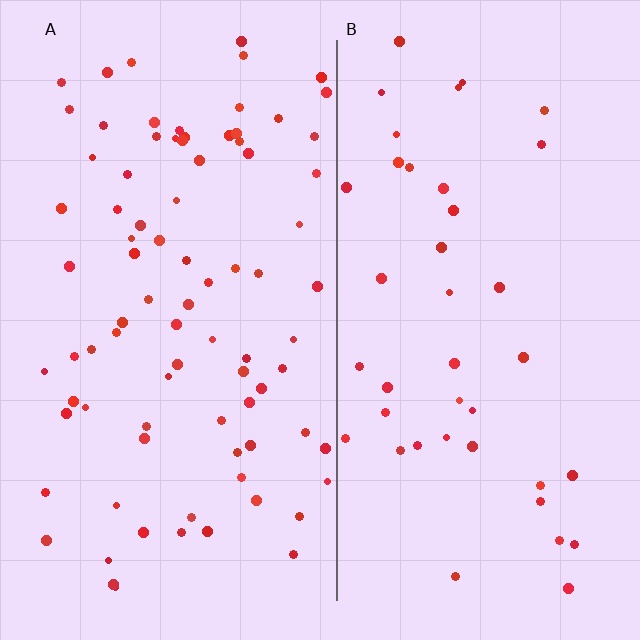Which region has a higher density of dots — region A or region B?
A (the left).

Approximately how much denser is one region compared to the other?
Approximately 2.1× — region A over region B.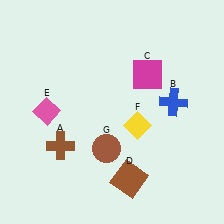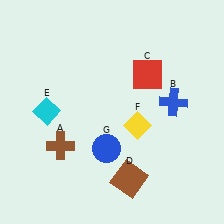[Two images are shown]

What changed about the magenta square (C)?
In Image 1, C is magenta. In Image 2, it changed to red.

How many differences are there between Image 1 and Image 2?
There are 3 differences between the two images.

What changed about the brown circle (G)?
In Image 1, G is brown. In Image 2, it changed to blue.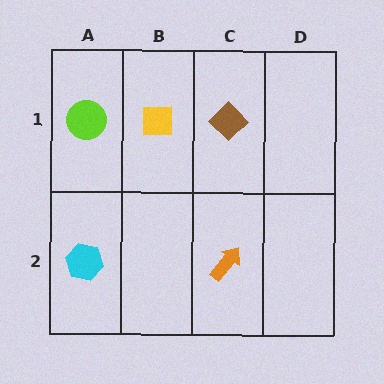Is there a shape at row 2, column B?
No, that cell is empty.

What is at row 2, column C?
An orange arrow.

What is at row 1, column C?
A brown diamond.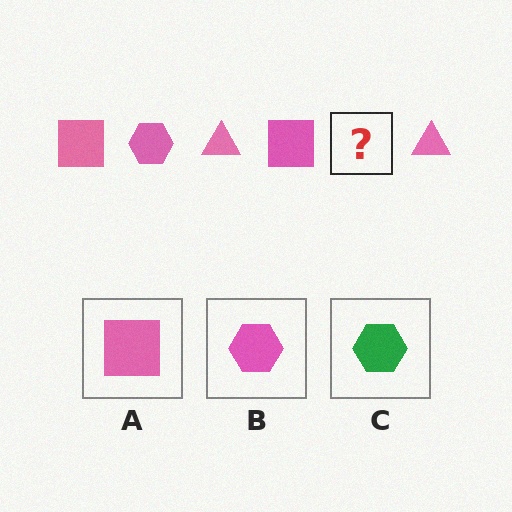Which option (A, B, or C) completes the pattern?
B.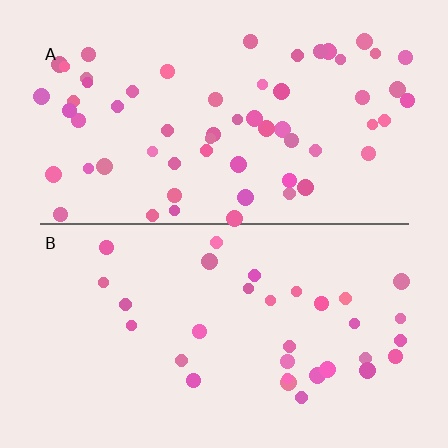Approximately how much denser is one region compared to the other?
Approximately 1.9× — region A over region B.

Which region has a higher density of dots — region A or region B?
A (the top).